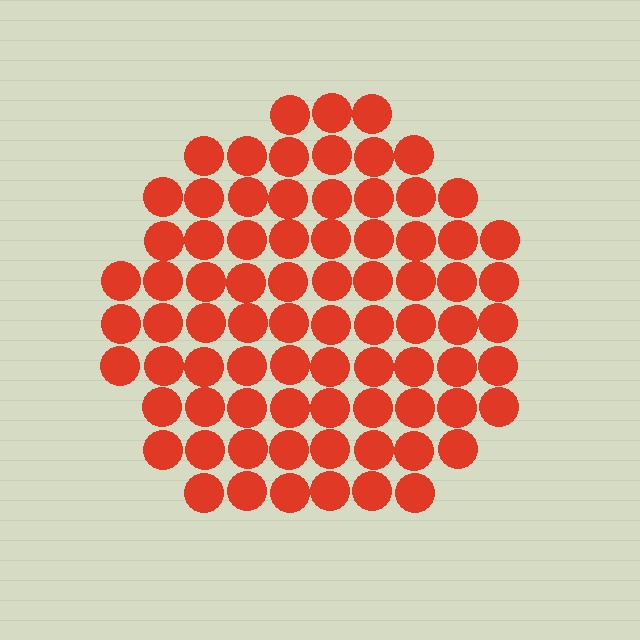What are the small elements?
The small elements are circles.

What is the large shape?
The large shape is a circle.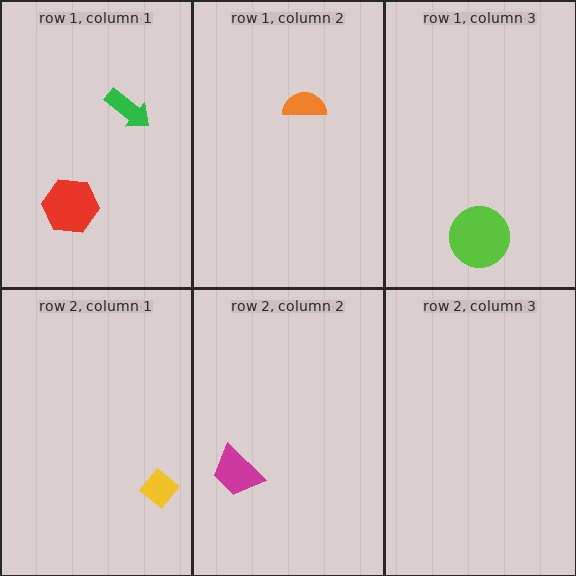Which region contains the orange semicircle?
The row 1, column 2 region.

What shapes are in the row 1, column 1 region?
The green arrow, the red hexagon.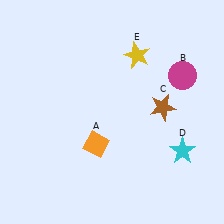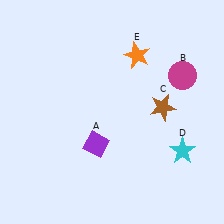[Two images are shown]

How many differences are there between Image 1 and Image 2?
There are 2 differences between the two images.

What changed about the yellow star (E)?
In Image 1, E is yellow. In Image 2, it changed to orange.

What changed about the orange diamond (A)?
In Image 1, A is orange. In Image 2, it changed to purple.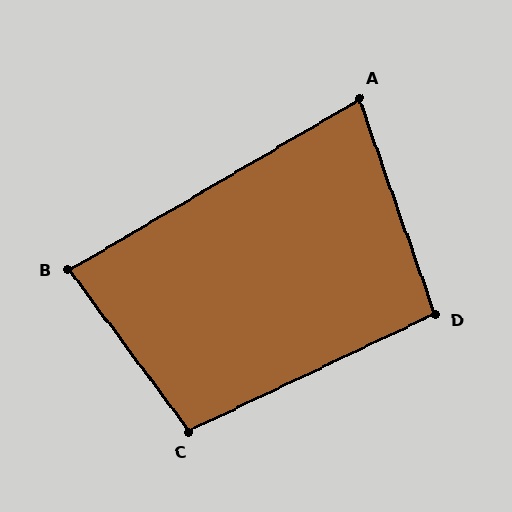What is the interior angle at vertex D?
Approximately 96 degrees (obtuse).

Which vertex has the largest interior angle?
C, at approximately 101 degrees.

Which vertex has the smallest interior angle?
A, at approximately 79 degrees.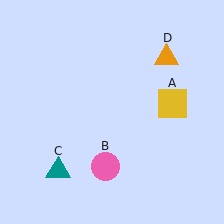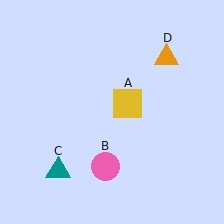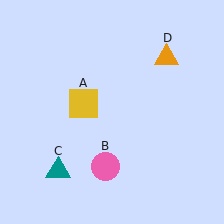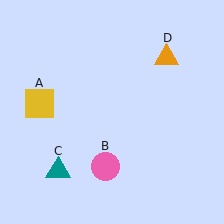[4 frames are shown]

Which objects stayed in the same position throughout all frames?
Pink circle (object B) and teal triangle (object C) and orange triangle (object D) remained stationary.